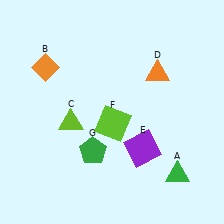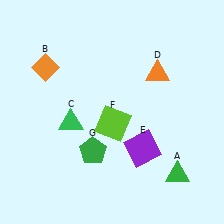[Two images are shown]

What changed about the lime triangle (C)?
In Image 1, C is lime. In Image 2, it changed to green.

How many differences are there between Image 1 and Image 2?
There is 1 difference between the two images.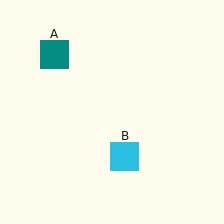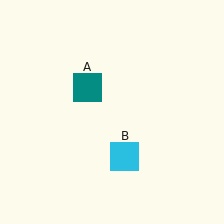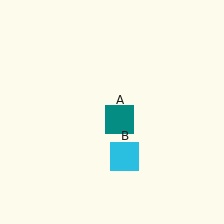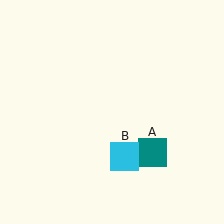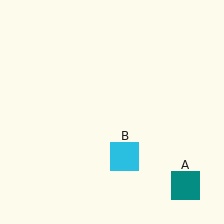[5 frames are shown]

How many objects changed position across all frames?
1 object changed position: teal square (object A).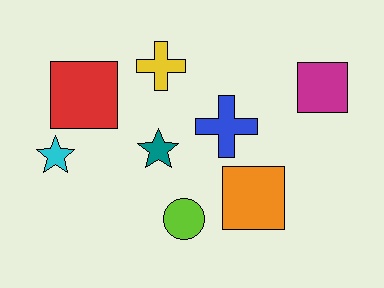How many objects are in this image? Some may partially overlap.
There are 8 objects.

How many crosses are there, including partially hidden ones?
There are 2 crosses.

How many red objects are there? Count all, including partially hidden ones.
There is 1 red object.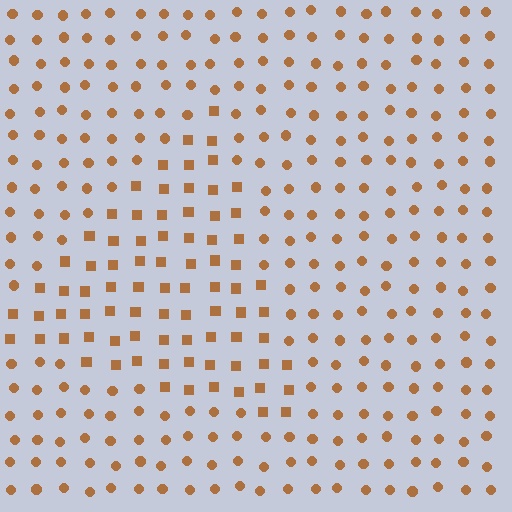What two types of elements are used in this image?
The image uses squares inside the triangle region and circles outside it.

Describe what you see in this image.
The image is filled with small brown elements arranged in a uniform grid. A triangle-shaped region contains squares, while the surrounding area contains circles. The boundary is defined purely by the change in element shape.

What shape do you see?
I see a triangle.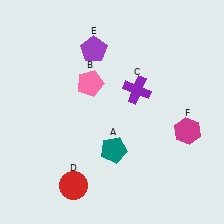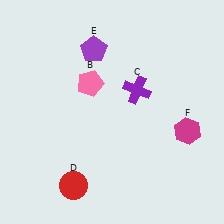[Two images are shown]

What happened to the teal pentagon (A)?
The teal pentagon (A) was removed in Image 2. It was in the bottom-right area of Image 1.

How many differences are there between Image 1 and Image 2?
There is 1 difference between the two images.